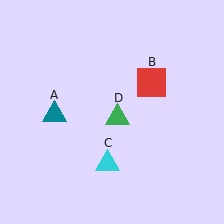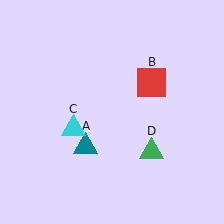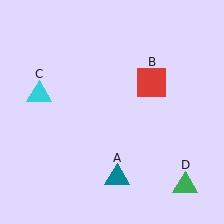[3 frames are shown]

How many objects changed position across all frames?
3 objects changed position: teal triangle (object A), cyan triangle (object C), green triangle (object D).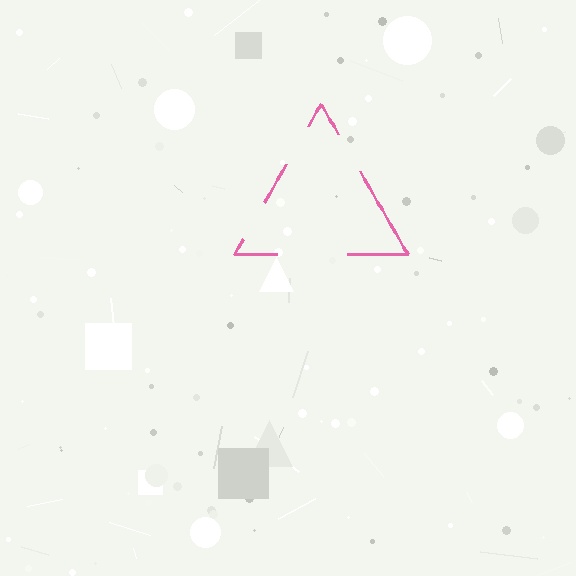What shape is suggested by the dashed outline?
The dashed outline suggests a triangle.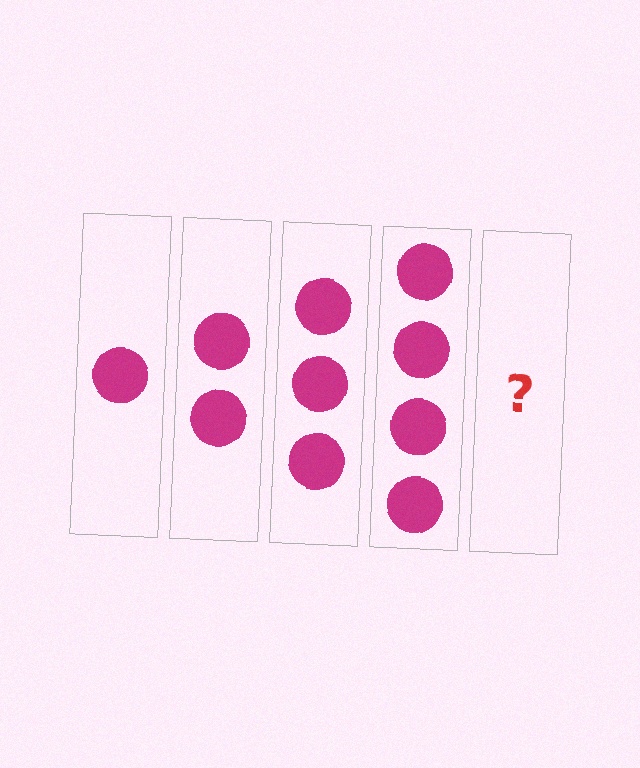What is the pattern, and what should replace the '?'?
The pattern is that each step adds one more circle. The '?' should be 5 circles.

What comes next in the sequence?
The next element should be 5 circles.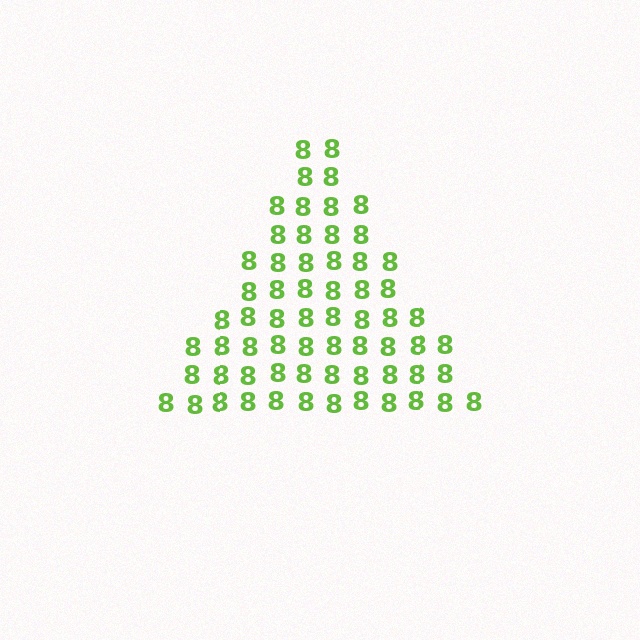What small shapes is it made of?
It is made of small digit 8's.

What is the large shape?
The large shape is a triangle.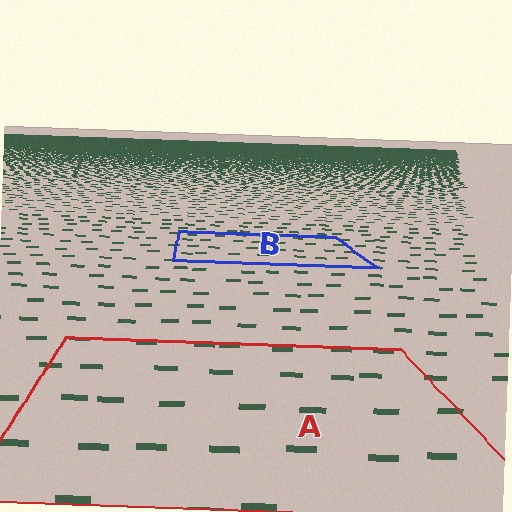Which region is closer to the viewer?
Region A is closer. The texture elements there are larger and more spread out.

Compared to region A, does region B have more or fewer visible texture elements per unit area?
Region B has more texture elements per unit area — they are packed more densely because it is farther away.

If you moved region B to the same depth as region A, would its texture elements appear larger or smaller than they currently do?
They would appear larger. At a closer depth, the same texture elements are projected at a bigger on-screen size.